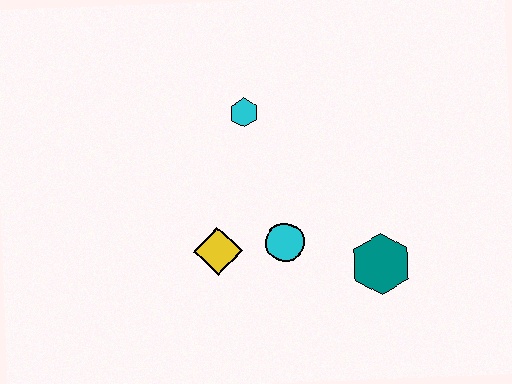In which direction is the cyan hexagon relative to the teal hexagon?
The cyan hexagon is above the teal hexagon.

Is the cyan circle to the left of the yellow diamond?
No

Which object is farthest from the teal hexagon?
The cyan hexagon is farthest from the teal hexagon.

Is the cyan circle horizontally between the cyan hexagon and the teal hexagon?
Yes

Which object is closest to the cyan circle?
The yellow diamond is closest to the cyan circle.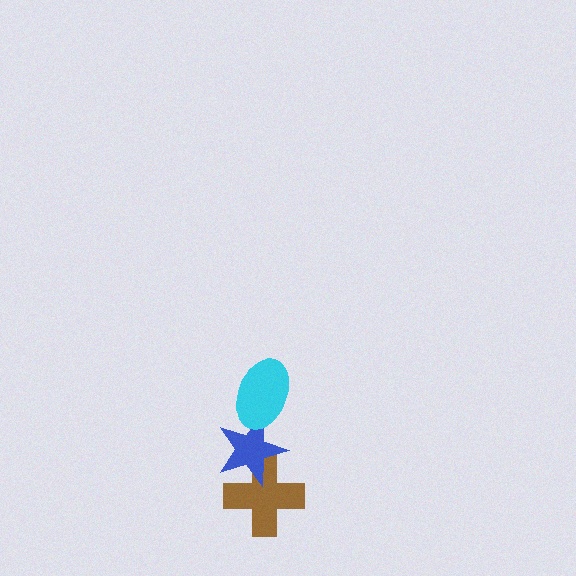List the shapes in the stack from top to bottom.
From top to bottom: the cyan ellipse, the blue star, the brown cross.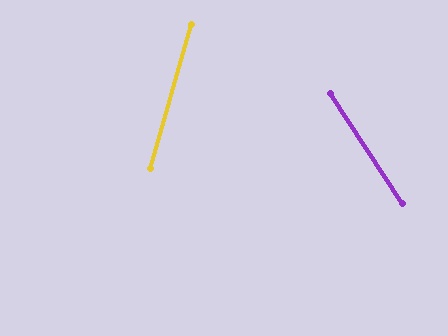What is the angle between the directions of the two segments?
Approximately 49 degrees.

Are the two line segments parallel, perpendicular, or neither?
Neither parallel nor perpendicular — they differ by about 49°.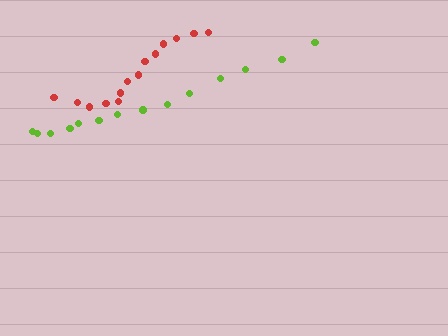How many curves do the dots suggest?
There are 2 distinct paths.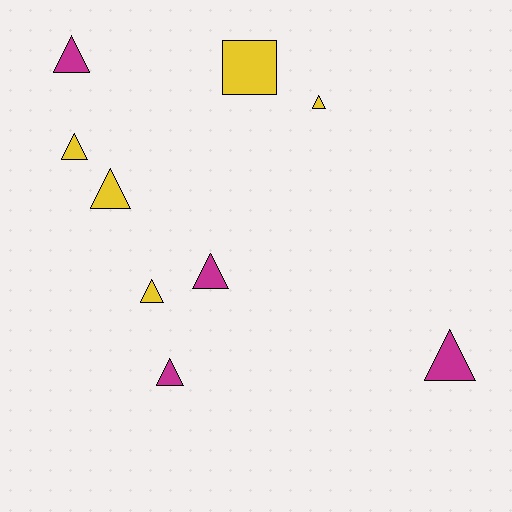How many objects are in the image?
There are 9 objects.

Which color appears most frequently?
Yellow, with 5 objects.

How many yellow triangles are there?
There are 4 yellow triangles.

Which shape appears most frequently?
Triangle, with 8 objects.